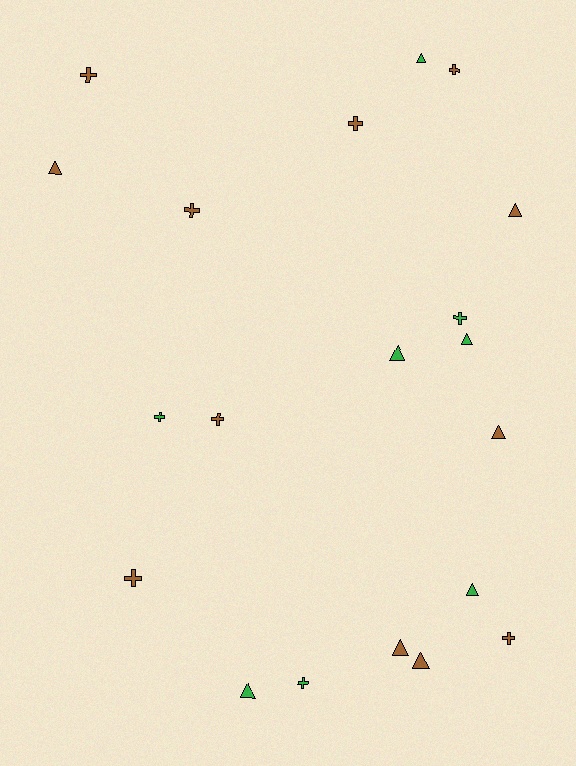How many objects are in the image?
There are 20 objects.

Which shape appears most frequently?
Cross, with 10 objects.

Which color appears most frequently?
Brown, with 12 objects.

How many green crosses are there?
There are 3 green crosses.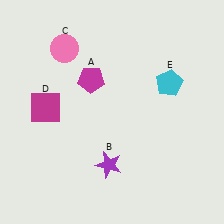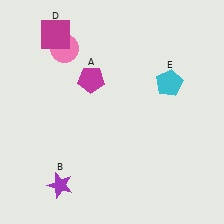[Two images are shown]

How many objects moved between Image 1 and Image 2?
2 objects moved between the two images.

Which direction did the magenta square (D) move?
The magenta square (D) moved up.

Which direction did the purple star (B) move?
The purple star (B) moved left.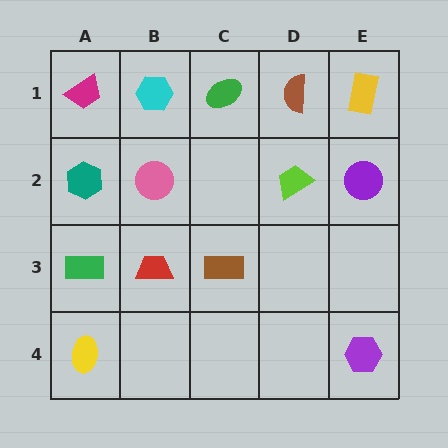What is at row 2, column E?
A purple circle.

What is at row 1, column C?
A green ellipse.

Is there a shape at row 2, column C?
No, that cell is empty.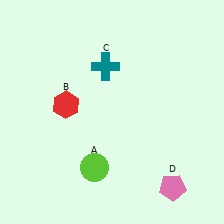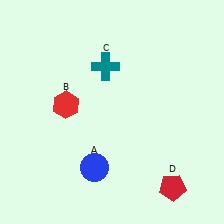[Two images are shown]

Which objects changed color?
A changed from lime to blue. D changed from pink to red.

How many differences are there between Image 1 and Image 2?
There are 2 differences between the two images.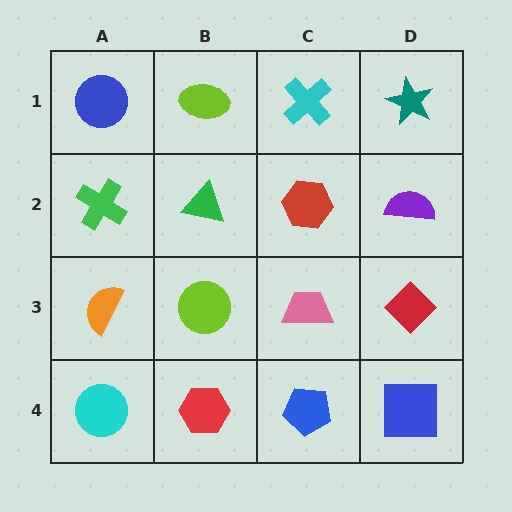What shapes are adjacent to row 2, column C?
A cyan cross (row 1, column C), a pink trapezoid (row 3, column C), a green triangle (row 2, column B), a purple semicircle (row 2, column D).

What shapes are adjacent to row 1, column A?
A green cross (row 2, column A), a lime ellipse (row 1, column B).